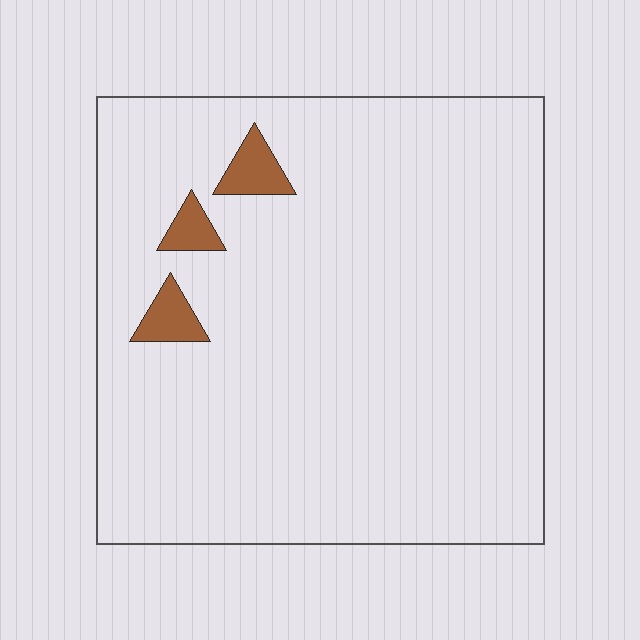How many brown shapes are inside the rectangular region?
3.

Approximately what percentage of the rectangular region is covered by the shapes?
Approximately 5%.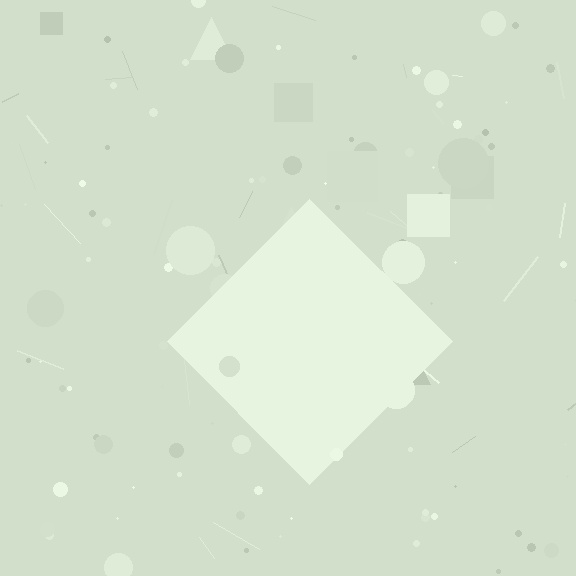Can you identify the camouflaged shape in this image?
The camouflaged shape is a diamond.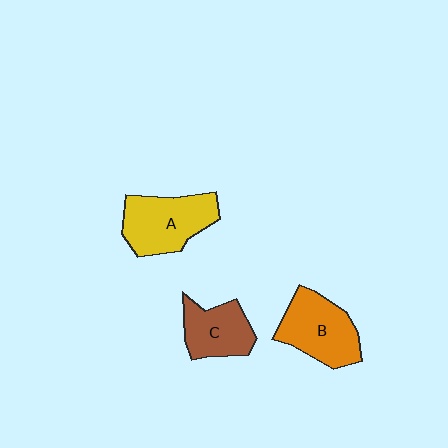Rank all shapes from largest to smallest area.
From largest to smallest: A (yellow), B (orange), C (brown).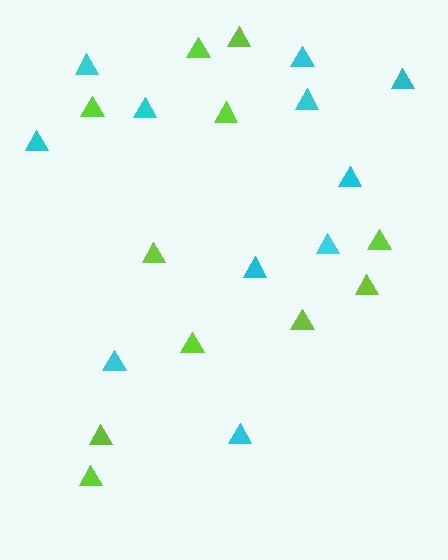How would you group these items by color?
There are 2 groups: one group of cyan triangles (11) and one group of lime triangles (11).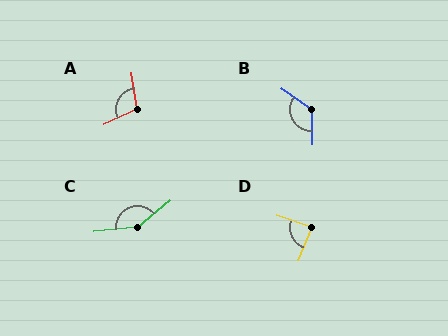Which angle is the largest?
C, at approximately 147 degrees.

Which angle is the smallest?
D, at approximately 87 degrees.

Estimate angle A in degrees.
Approximately 106 degrees.